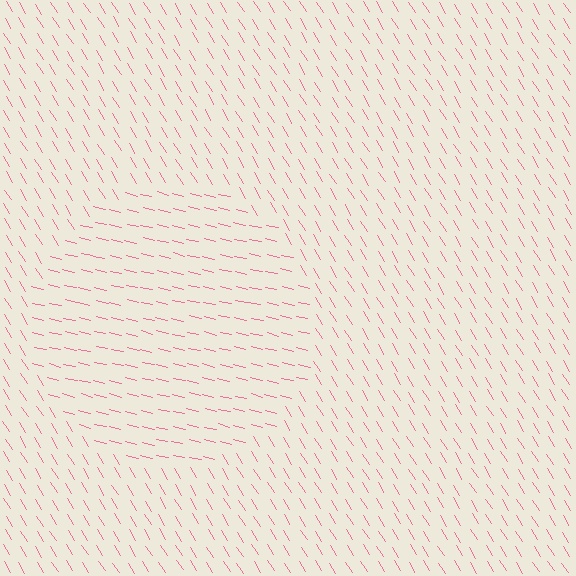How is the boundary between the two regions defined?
The boundary is defined purely by a change in line orientation (approximately 45 degrees difference). All lines are the same color and thickness.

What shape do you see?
I see a circle.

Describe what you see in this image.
The image is filled with small pink line segments. A circle region in the image has lines oriented differently from the surrounding lines, creating a visible texture boundary.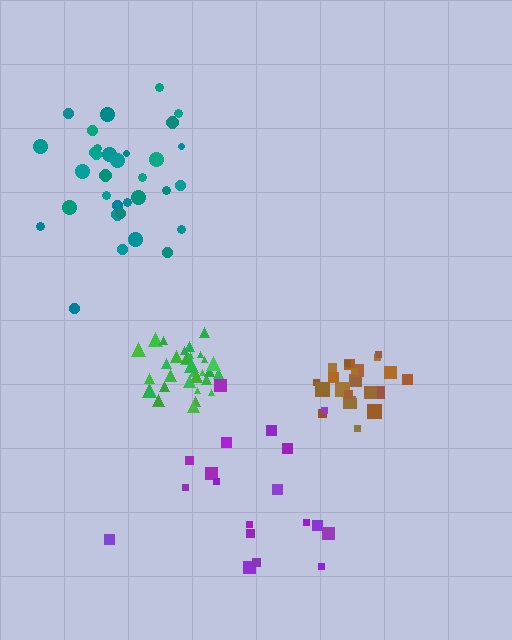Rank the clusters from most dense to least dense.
green, brown, teal, purple.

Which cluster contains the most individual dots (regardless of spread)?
Teal (33).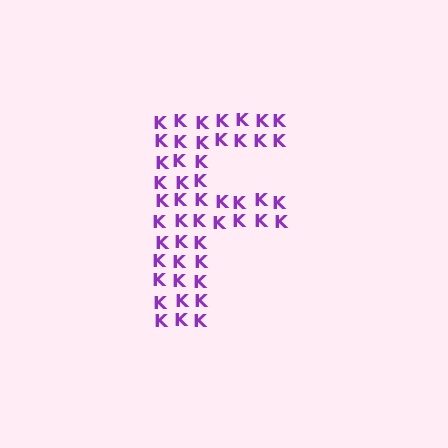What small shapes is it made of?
It is made of small letter K's.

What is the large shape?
The large shape is the letter F.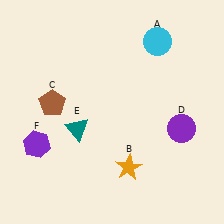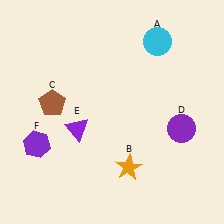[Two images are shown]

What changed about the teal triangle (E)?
In Image 1, E is teal. In Image 2, it changed to purple.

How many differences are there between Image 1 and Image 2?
There is 1 difference between the two images.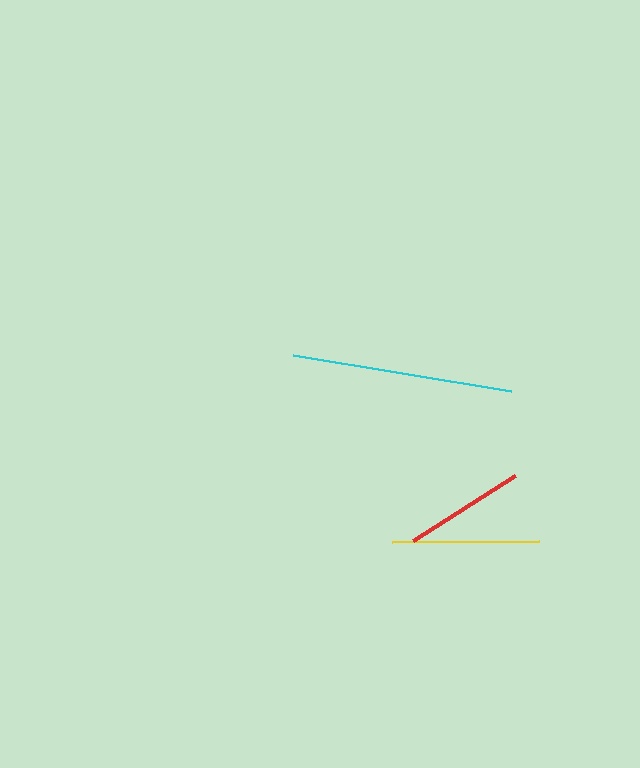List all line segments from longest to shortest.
From longest to shortest: cyan, yellow, red.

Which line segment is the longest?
The cyan line is the longest at approximately 221 pixels.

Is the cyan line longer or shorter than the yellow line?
The cyan line is longer than the yellow line.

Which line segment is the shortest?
The red line is the shortest at approximately 122 pixels.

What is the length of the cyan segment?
The cyan segment is approximately 221 pixels long.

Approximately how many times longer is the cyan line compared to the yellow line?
The cyan line is approximately 1.5 times the length of the yellow line.